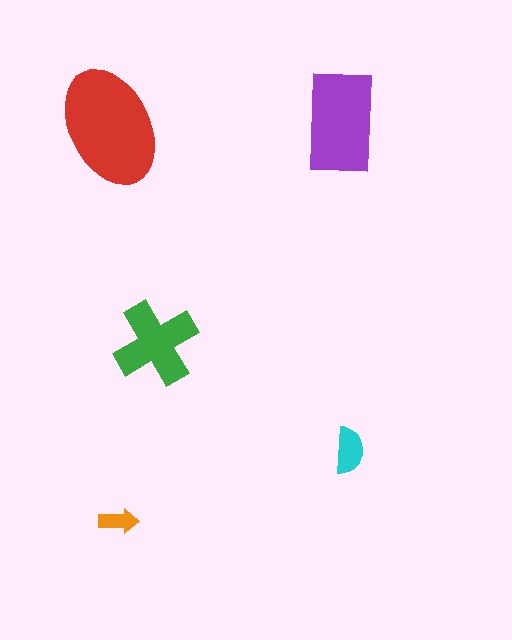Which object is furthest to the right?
The cyan semicircle is rightmost.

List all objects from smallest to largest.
The orange arrow, the cyan semicircle, the green cross, the purple rectangle, the red ellipse.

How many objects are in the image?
There are 5 objects in the image.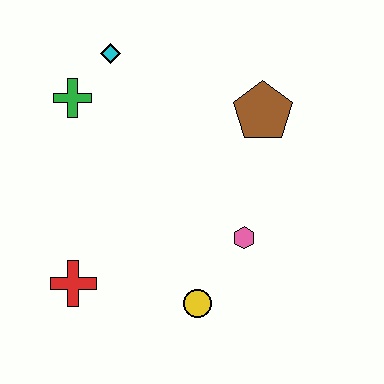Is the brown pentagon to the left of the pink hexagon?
No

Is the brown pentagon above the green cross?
No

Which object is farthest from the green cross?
The yellow circle is farthest from the green cross.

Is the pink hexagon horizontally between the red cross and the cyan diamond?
No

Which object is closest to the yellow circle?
The pink hexagon is closest to the yellow circle.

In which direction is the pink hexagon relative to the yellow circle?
The pink hexagon is above the yellow circle.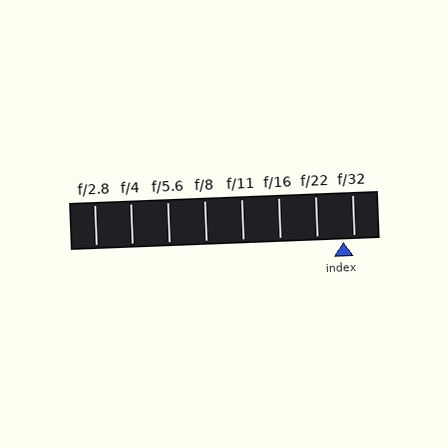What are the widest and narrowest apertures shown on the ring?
The widest aperture shown is f/2.8 and the narrowest is f/32.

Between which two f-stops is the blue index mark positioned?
The index mark is between f/22 and f/32.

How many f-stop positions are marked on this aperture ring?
There are 8 f-stop positions marked.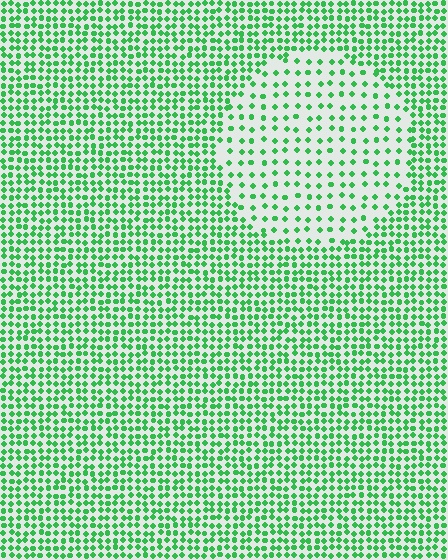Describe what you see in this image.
The image contains small green elements arranged at two different densities. A circle-shaped region is visible where the elements are less densely packed than the surrounding area.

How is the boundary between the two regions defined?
The boundary is defined by a change in element density (approximately 2.3x ratio). All elements are the same color, size, and shape.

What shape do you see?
I see a circle.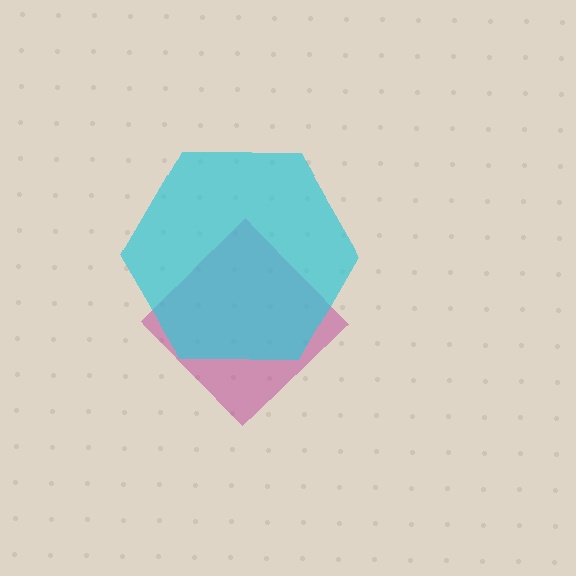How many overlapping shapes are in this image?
There are 2 overlapping shapes in the image.